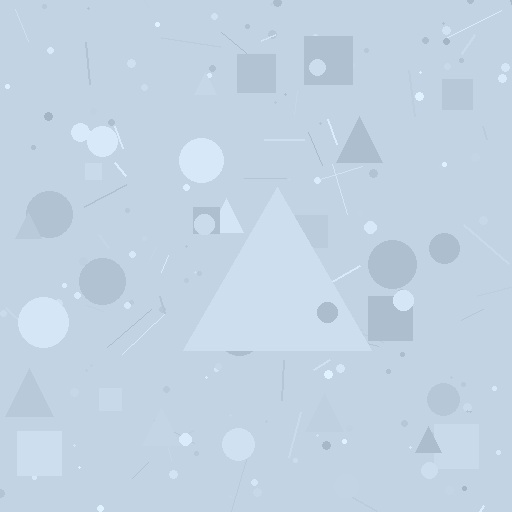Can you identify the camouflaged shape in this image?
The camouflaged shape is a triangle.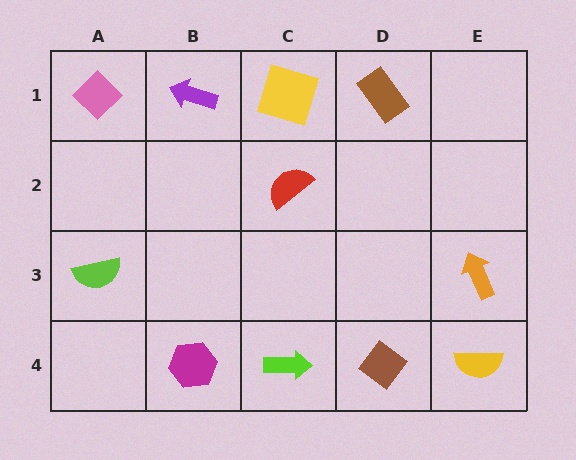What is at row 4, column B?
A magenta hexagon.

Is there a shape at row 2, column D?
No, that cell is empty.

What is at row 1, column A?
A pink diamond.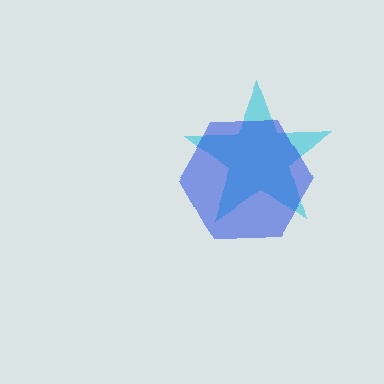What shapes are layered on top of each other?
The layered shapes are: a cyan star, a blue hexagon.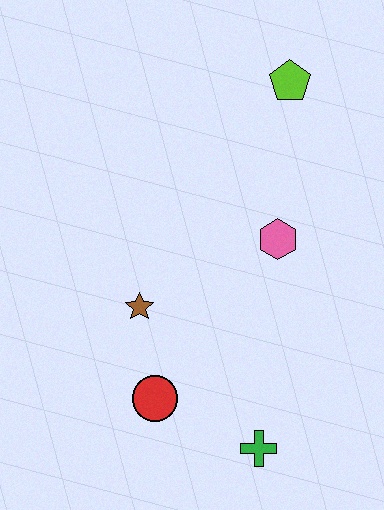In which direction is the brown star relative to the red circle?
The brown star is above the red circle.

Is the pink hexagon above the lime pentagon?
No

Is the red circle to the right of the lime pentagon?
No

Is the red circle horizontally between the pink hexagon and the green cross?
No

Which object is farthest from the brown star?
The lime pentagon is farthest from the brown star.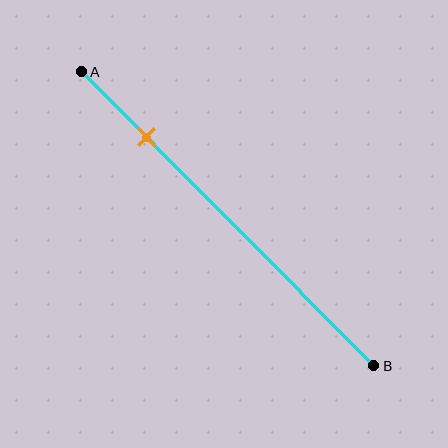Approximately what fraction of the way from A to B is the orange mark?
The orange mark is approximately 20% of the way from A to B.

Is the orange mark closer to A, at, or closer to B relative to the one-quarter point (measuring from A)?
The orange mark is approximately at the one-quarter point of segment AB.